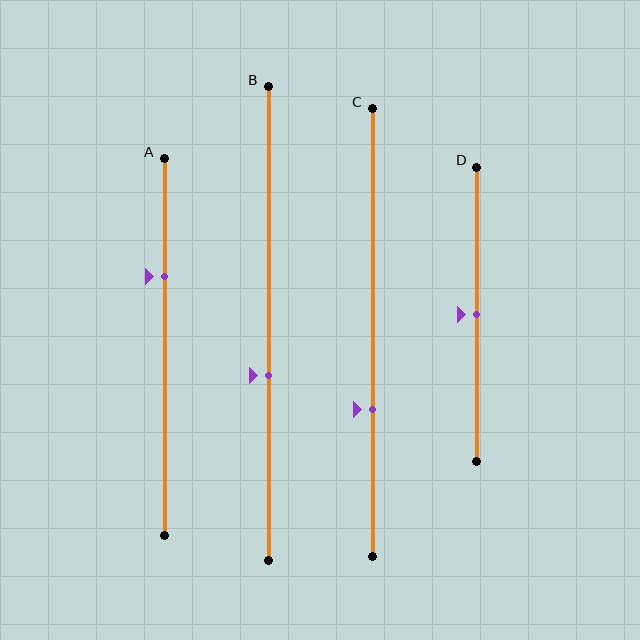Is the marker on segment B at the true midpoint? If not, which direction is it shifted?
No, the marker on segment B is shifted downward by about 11% of the segment length.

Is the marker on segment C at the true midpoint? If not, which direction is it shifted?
No, the marker on segment C is shifted downward by about 17% of the segment length.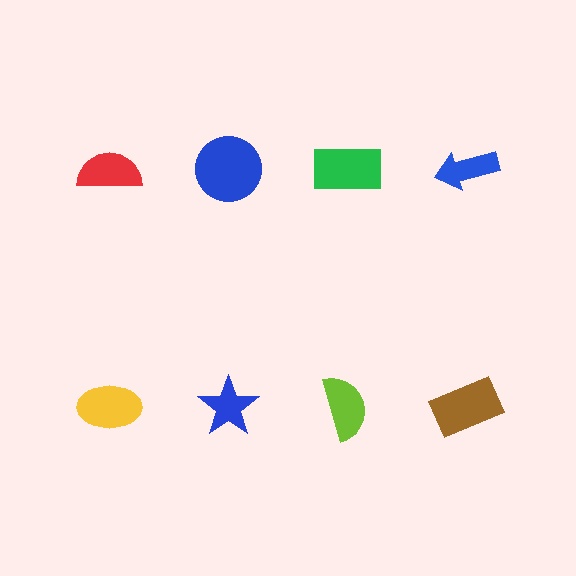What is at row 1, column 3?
A green rectangle.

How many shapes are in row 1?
4 shapes.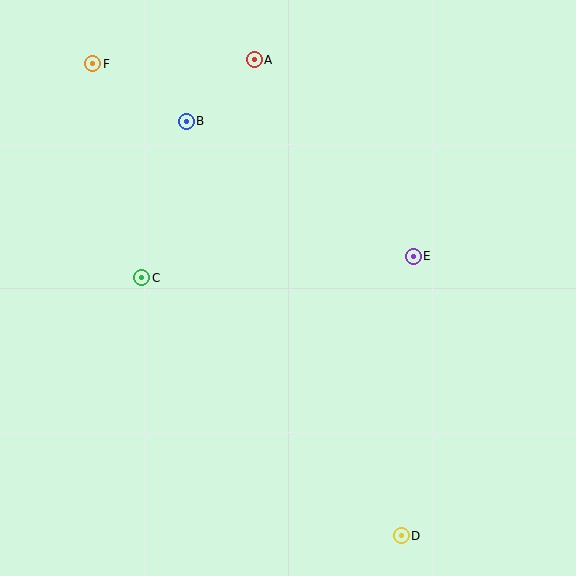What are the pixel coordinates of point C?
Point C is at (142, 278).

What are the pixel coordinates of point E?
Point E is at (413, 256).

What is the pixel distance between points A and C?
The distance between A and C is 246 pixels.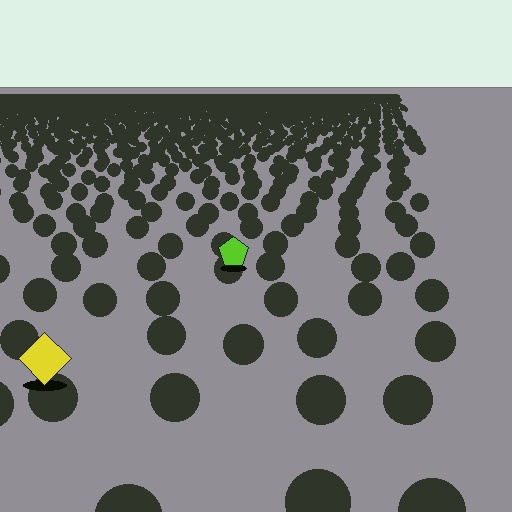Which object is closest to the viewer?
The yellow diamond is closest. The texture marks near it are larger and more spread out.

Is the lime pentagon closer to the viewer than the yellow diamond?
No. The yellow diamond is closer — you can tell from the texture gradient: the ground texture is coarser near it.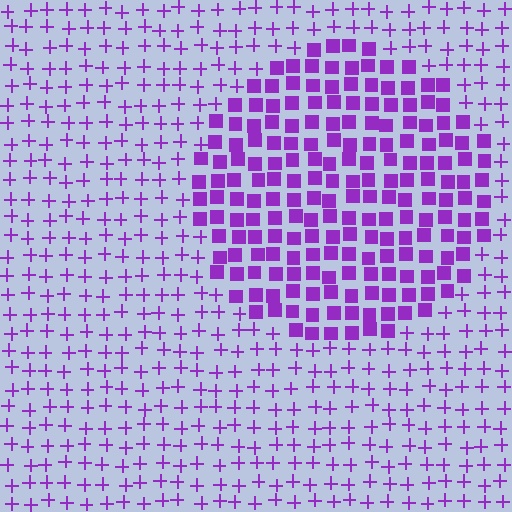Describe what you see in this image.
The image is filled with small purple elements arranged in a uniform grid. A circle-shaped region contains squares, while the surrounding area contains plus signs. The boundary is defined purely by the change in element shape.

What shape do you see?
I see a circle.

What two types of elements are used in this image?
The image uses squares inside the circle region and plus signs outside it.